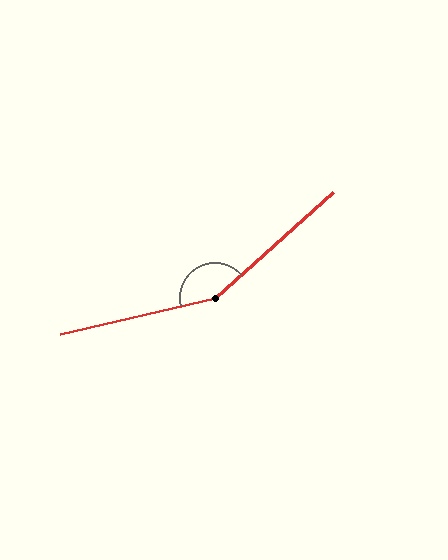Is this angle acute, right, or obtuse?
It is obtuse.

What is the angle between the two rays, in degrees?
Approximately 152 degrees.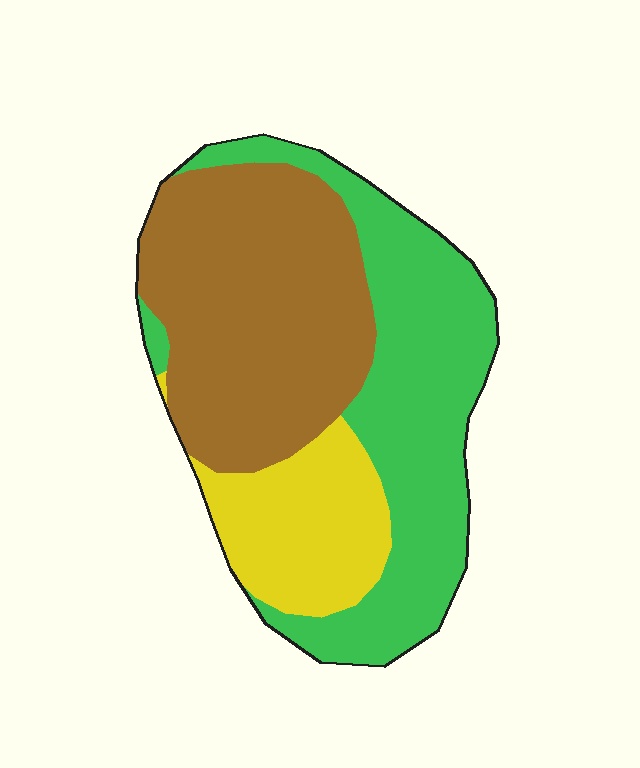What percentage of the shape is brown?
Brown covers 42% of the shape.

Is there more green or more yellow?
Green.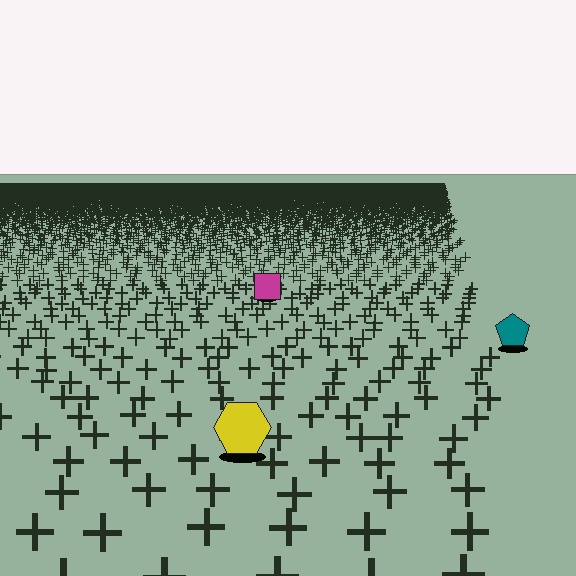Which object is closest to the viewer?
The yellow hexagon is closest. The texture marks near it are larger and more spread out.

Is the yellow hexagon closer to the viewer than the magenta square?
Yes. The yellow hexagon is closer — you can tell from the texture gradient: the ground texture is coarser near it.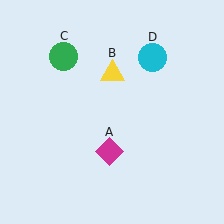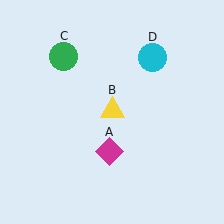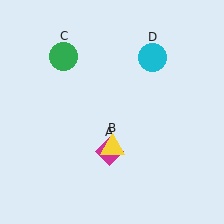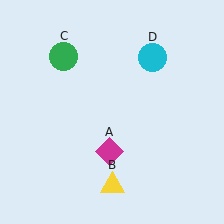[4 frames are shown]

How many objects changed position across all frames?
1 object changed position: yellow triangle (object B).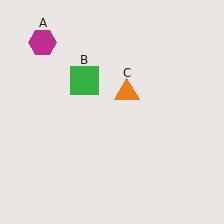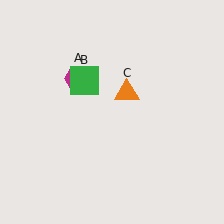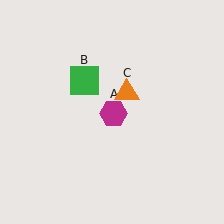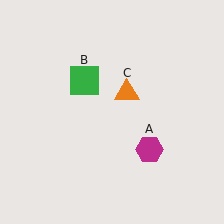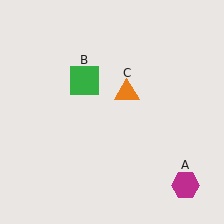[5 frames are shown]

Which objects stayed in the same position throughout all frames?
Green square (object B) and orange triangle (object C) remained stationary.